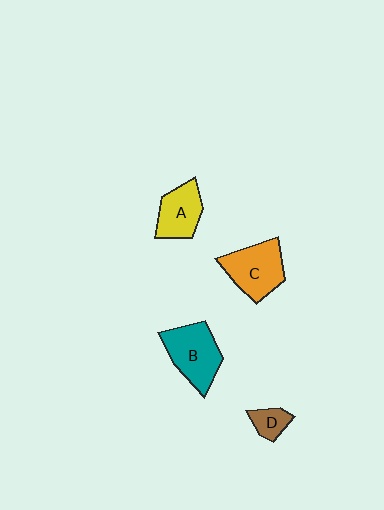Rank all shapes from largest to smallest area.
From largest to smallest: B (teal), C (orange), A (yellow), D (brown).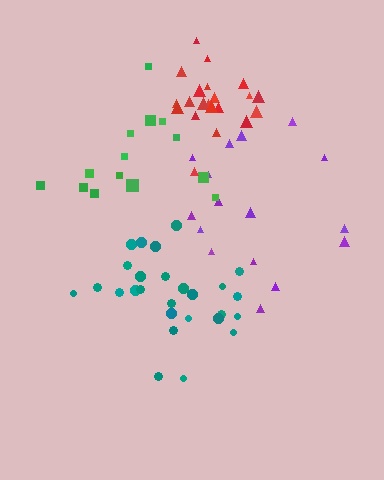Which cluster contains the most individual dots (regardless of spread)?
Teal (27).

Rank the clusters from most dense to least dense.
red, teal, green, purple.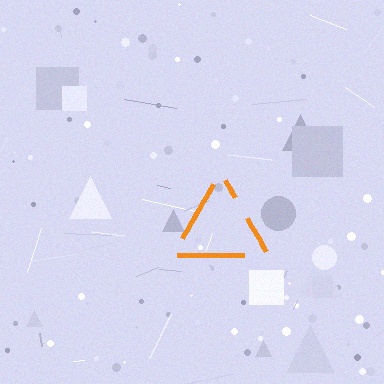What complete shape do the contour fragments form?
The contour fragments form a triangle.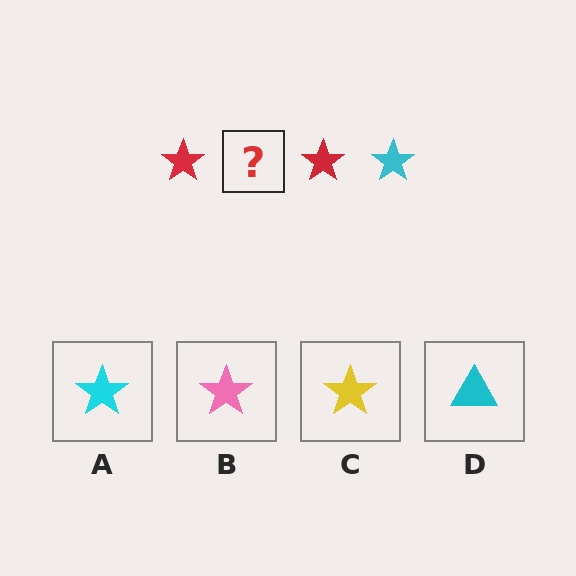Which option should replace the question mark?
Option A.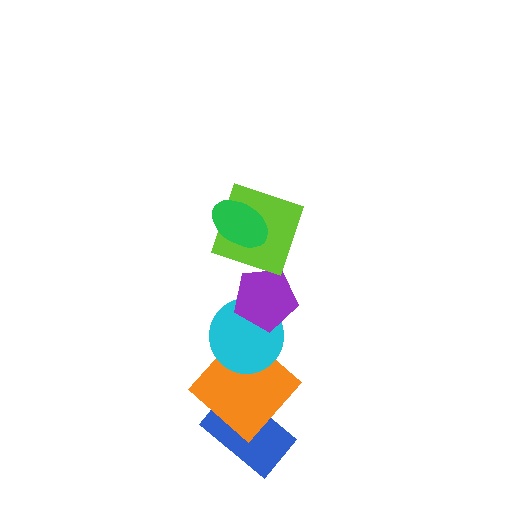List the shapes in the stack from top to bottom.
From top to bottom: the green ellipse, the lime square, the purple pentagon, the cyan circle, the orange diamond, the blue rectangle.